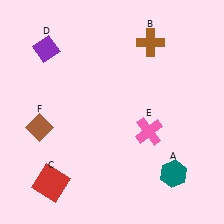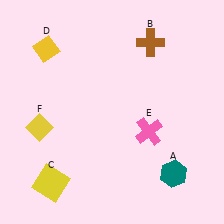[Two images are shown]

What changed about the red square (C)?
In Image 1, C is red. In Image 2, it changed to yellow.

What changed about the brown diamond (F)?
In Image 1, F is brown. In Image 2, it changed to yellow.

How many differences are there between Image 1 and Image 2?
There are 3 differences between the two images.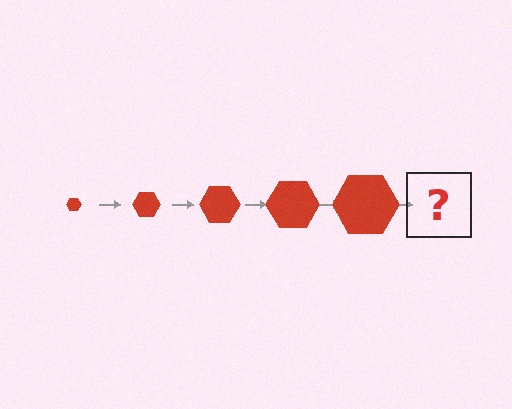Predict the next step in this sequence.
The next step is a red hexagon, larger than the previous one.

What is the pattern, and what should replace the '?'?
The pattern is that the hexagon gets progressively larger each step. The '?' should be a red hexagon, larger than the previous one.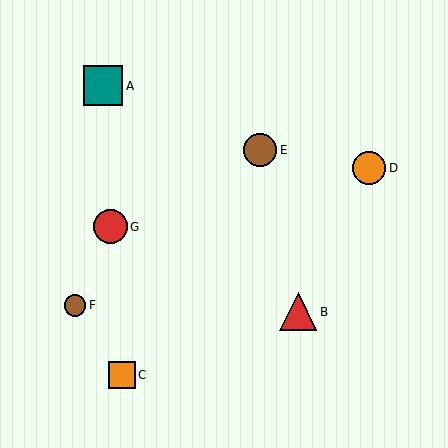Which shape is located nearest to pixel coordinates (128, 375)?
The orange square (labeled C) at (122, 375) is nearest to that location.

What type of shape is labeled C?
Shape C is an orange square.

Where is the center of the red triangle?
The center of the red triangle is at (298, 312).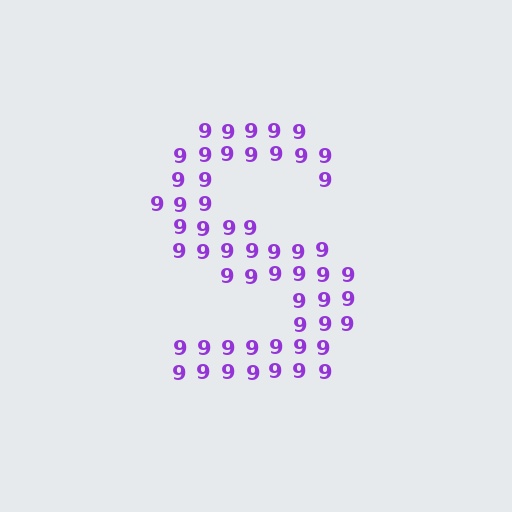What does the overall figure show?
The overall figure shows the letter S.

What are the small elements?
The small elements are digit 9's.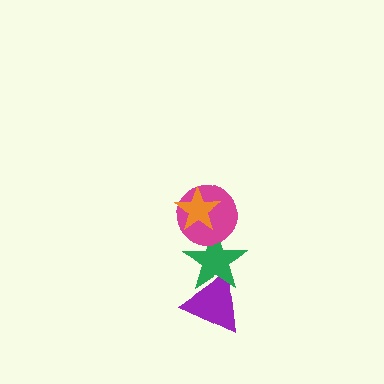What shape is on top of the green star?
The magenta circle is on top of the green star.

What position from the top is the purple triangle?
The purple triangle is 4th from the top.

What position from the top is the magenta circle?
The magenta circle is 2nd from the top.